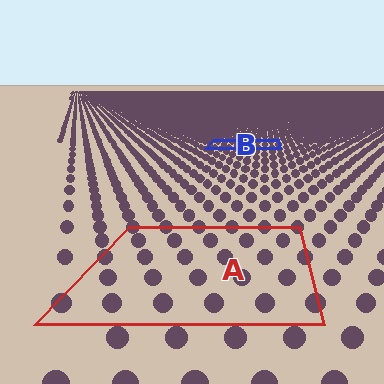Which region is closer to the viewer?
Region A is closer. The texture elements there are larger and more spread out.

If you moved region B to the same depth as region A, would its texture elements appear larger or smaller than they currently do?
They would appear larger. At a closer depth, the same texture elements are projected at a bigger on-screen size.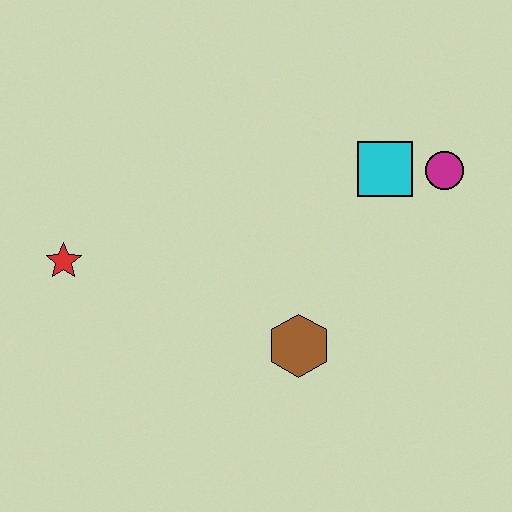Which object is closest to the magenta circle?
The cyan square is closest to the magenta circle.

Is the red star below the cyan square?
Yes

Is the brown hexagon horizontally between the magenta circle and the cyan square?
No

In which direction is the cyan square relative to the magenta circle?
The cyan square is to the left of the magenta circle.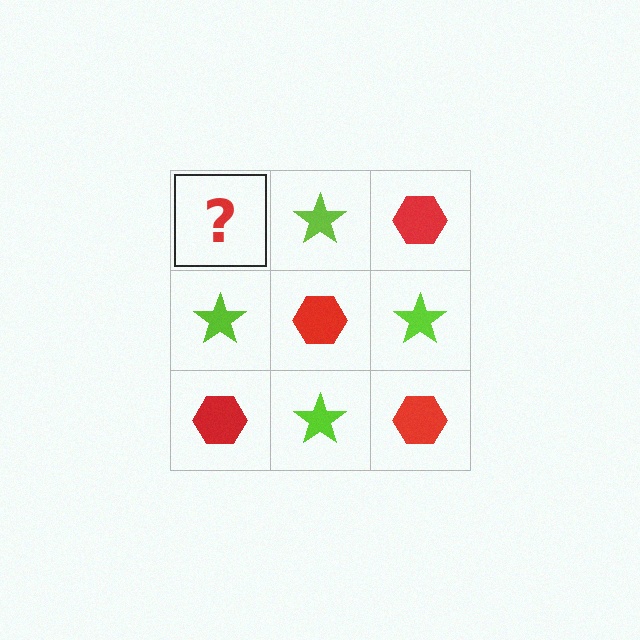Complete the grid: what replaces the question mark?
The question mark should be replaced with a red hexagon.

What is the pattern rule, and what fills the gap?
The rule is that it alternates red hexagon and lime star in a checkerboard pattern. The gap should be filled with a red hexagon.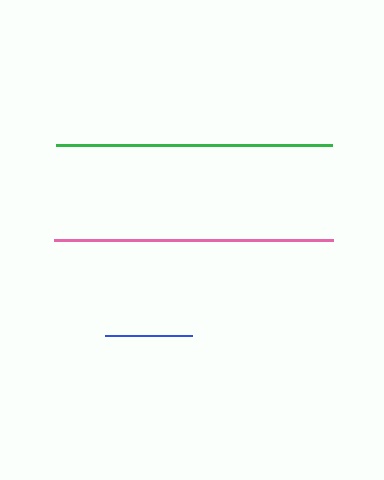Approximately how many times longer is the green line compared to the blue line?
The green line is approximately 3.2 times the length of the blue line.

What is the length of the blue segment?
The blue segment is approximately 87 pixels long.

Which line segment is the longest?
The pink line is the longest at approximately 279 pixels.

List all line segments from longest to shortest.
From longest to shortest: pink, green, blue.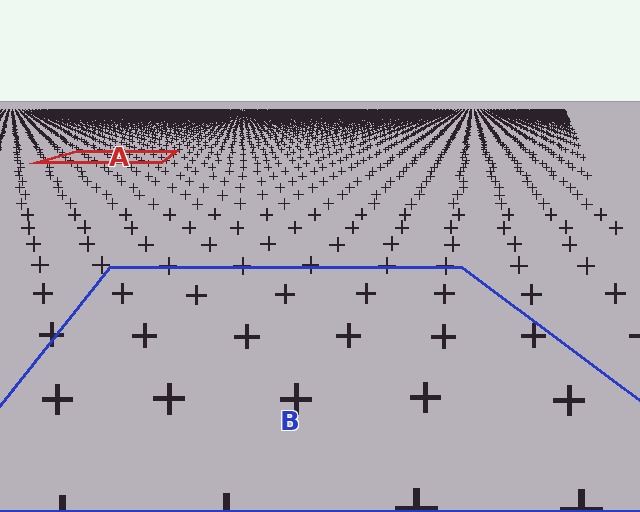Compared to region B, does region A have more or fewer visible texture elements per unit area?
Region A has more texture elements per unit area — they are packed more densely because it is farther away.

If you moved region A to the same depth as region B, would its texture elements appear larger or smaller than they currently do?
They would appear larger. At a closer depth, the same texture elements are projected at a bigger on-screen size.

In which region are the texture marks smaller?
The texture marks are smaller in region A, because it is farther away.